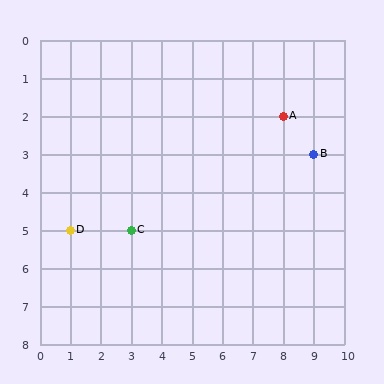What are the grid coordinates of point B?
Point B is at grid coordinates (9, 3).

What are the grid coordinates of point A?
Point A is at grid coordinates (8, 2).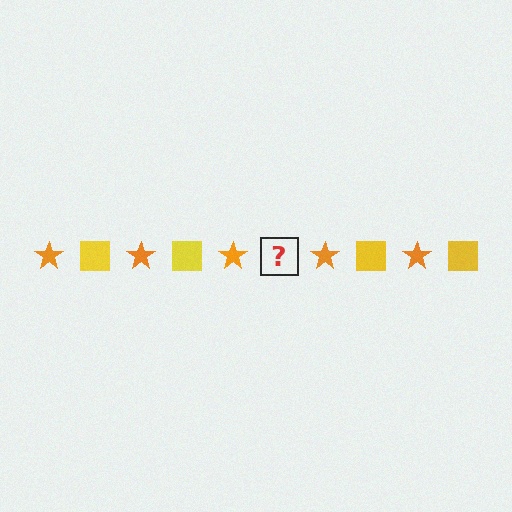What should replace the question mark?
The question mark should be replaced with a yellow square.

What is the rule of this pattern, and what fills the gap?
The rule is that the pattern alternates between orange star and yellow square. The gap should be filled with a yellow square.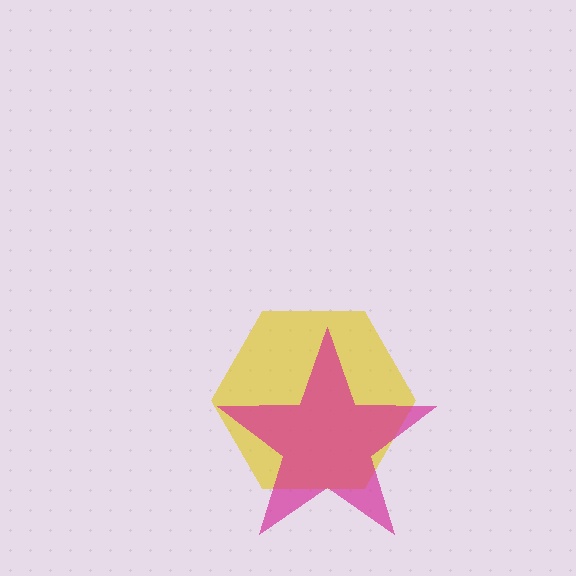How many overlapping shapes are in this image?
There are 2 overlapping shapes in the image.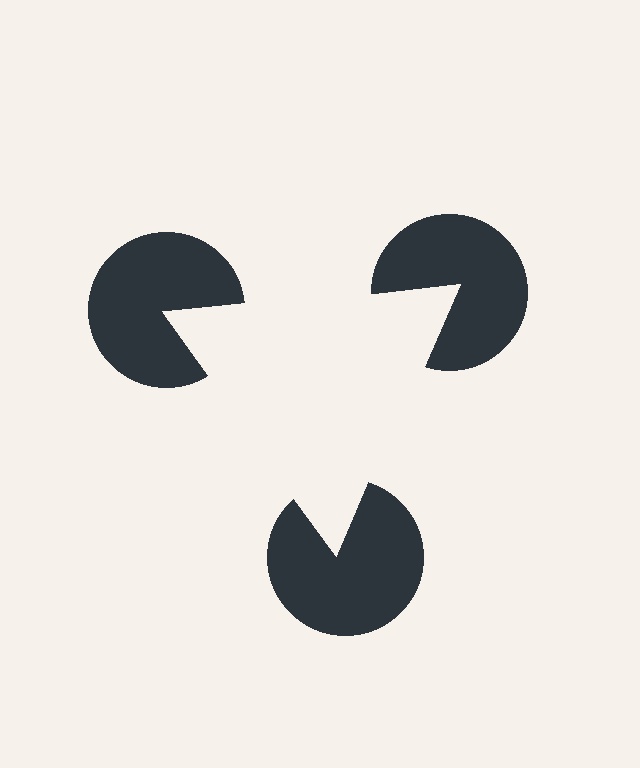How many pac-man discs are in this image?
There are 3 — one at each vertex of the illusory triangle.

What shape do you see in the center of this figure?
An illusory triangle — its edges are inferred from the aligned wedge cuts in the pac-man discs, not physically drawn.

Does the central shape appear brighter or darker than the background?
It typically appears slightly brighter than the background, even though no actual brightness change is drawn.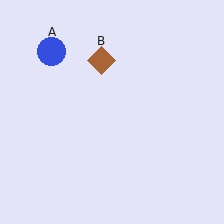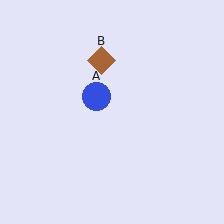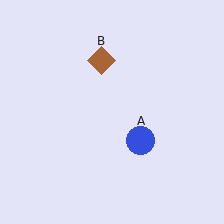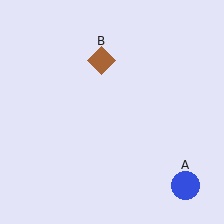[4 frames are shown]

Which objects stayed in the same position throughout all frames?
Brown diamond (object B) remained stationary.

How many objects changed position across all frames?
1 object changed position: blue circle (object A).